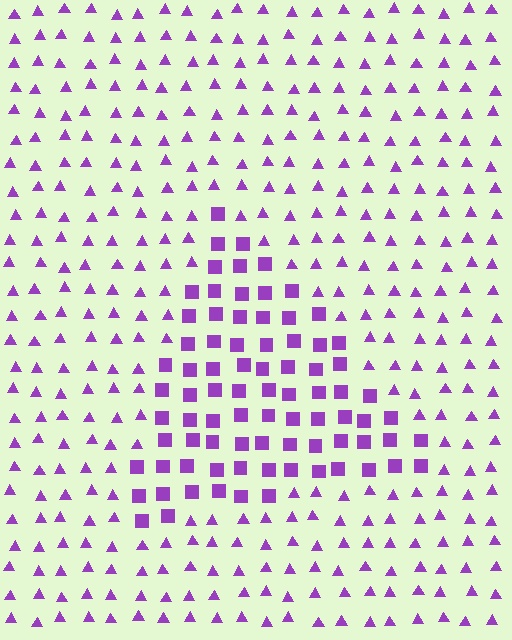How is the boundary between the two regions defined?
The boundary is defined by a change in element shape: squares inside vs. triangles outside. All elements share the same color and spacing.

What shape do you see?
I see a triangle.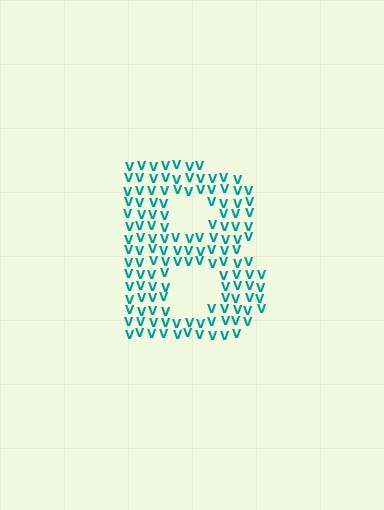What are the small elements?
The small elements are letter V's.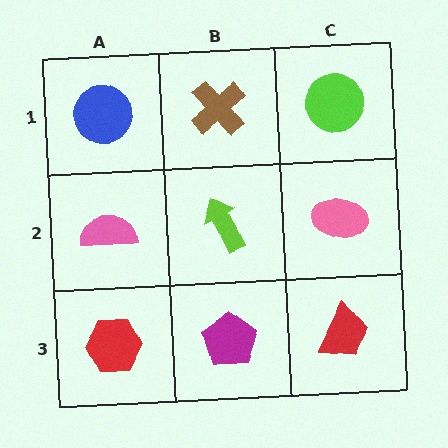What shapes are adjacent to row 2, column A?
A blue circle (row 1, column A), a red hexagon (row 3, column A), a lime arrow (row 2, column B).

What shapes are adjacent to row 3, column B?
A lime arrow (row 2, column B), a red hexagon (row 3, column A), a red trapezoid (row 3, column C).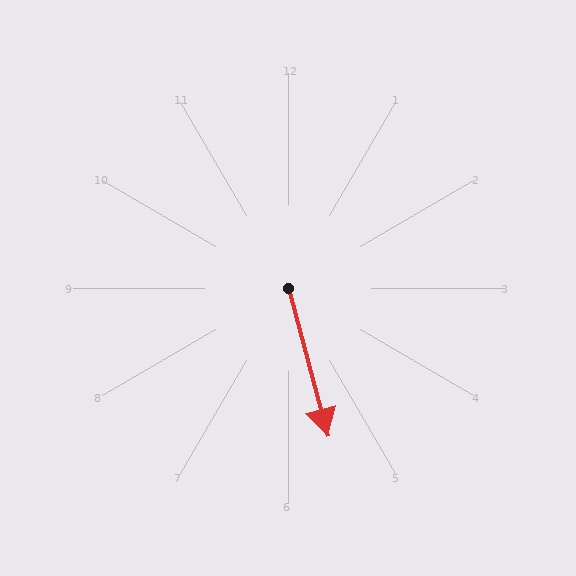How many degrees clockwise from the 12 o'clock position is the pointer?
Approximately 165 degrees.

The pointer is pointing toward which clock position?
Roughly 5 o'clock.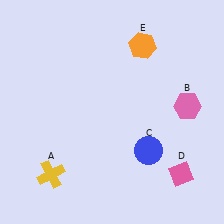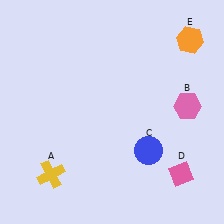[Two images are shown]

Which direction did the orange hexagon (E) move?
The orange hexagon (E) moved right.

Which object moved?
The orange hexagon (E) moved right.